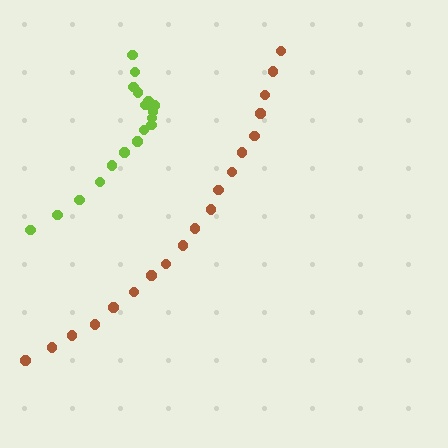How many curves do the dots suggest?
There are 2 distinct paths.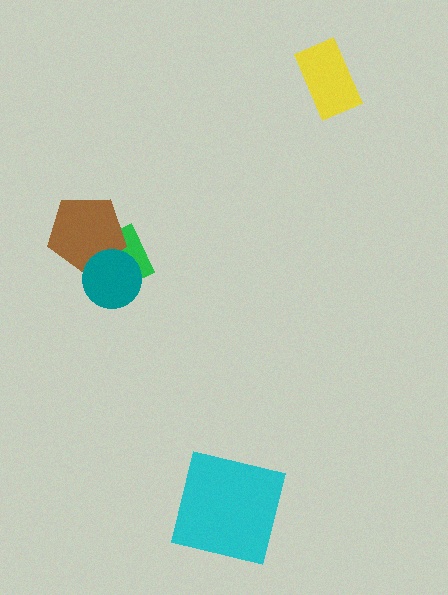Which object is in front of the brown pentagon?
The teal circle is in front of the brown pentagon.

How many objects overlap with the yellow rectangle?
0 objects overlap with the yellow rectangle.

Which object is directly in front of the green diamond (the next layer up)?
The brown pentagon is directly in front of the green diamond.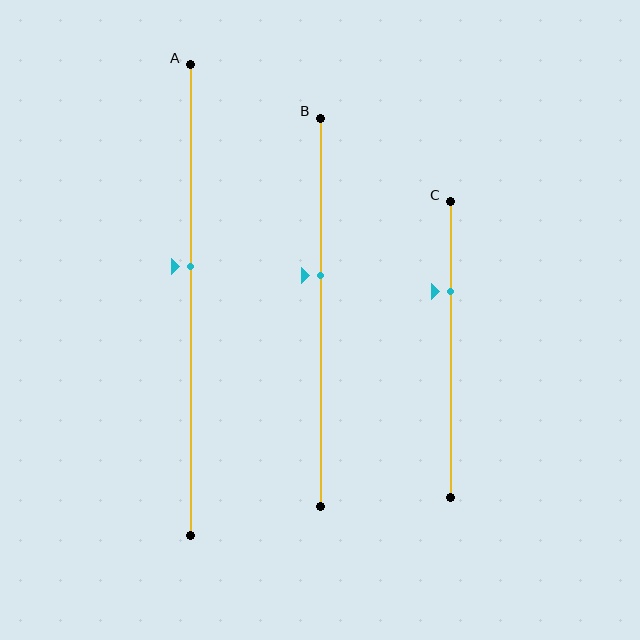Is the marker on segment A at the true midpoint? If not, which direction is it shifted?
No, the marker on segment A is shifted upward by about 7% of the segment length.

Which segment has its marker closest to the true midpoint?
Segment A has its marker closest to the true midpoint.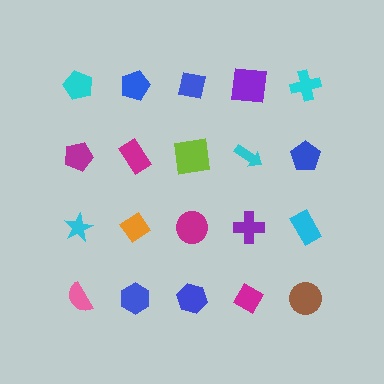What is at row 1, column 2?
A blue pentagon.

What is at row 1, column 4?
A purple square.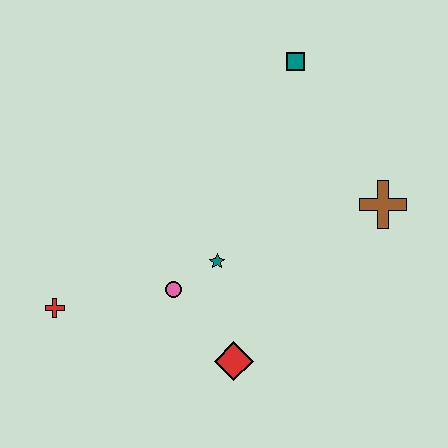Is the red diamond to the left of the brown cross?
Yes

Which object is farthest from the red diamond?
The teal square is farthest from the red diamond.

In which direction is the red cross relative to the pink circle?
The red cross is to the left of the pink circle.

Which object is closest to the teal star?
The pink circle is closest to the teal star.